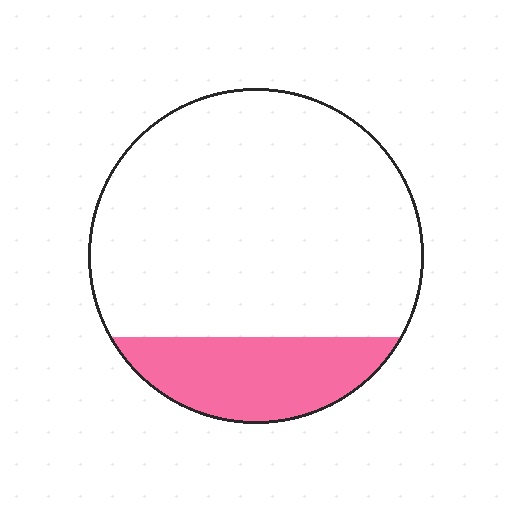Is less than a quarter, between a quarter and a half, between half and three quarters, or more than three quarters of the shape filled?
Less than a quarter.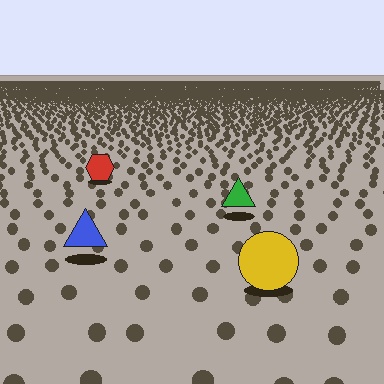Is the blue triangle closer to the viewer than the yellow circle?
No. The yellow circle is closer — you can tell from the texture gradient: the ground texture is coarser near it.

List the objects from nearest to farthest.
From nearest to farthest: the yellow circle, the blue triangle, the green triangle, the red hexagon.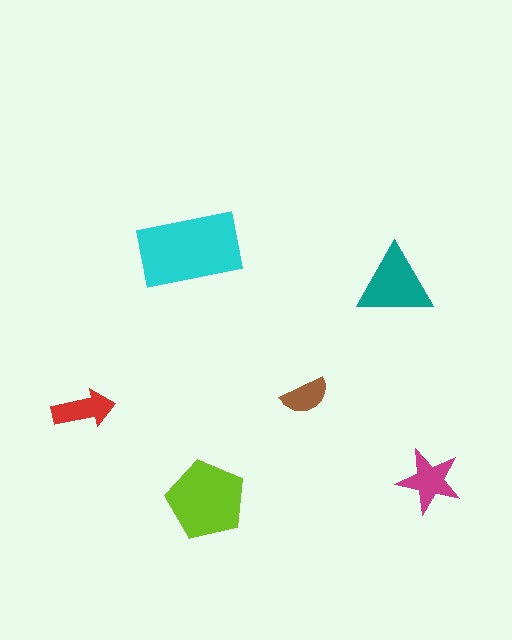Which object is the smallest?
The brown semicircle.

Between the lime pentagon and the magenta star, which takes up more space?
The lime pentagon.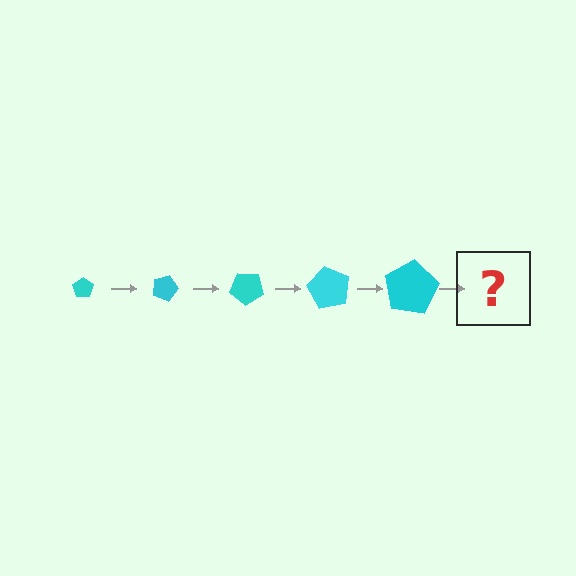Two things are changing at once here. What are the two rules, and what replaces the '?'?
The two rules are that the pentagon grows larger each step and it rotates 20 degrees each step. The '?' should be a pentagon, larger than the previous one and rotated 100 degrees from the start.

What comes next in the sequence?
The next element should be a pentagon, larger than the previous one and rotated 100 degrees from the start.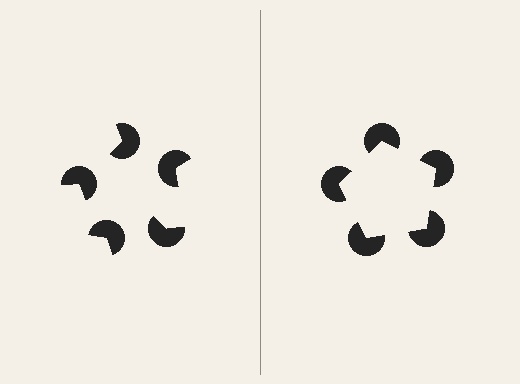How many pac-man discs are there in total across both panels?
10 — 5 on each side.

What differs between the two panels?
The pac-man discs are positioned identically on both sides; only the wedge orientations differ. On the right they align to a pentagon; on the left they are misaligned.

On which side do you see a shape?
An illusory pentagon appears on the right side. On the left side the wedge cuts are rotated, so no coherent shape forms.